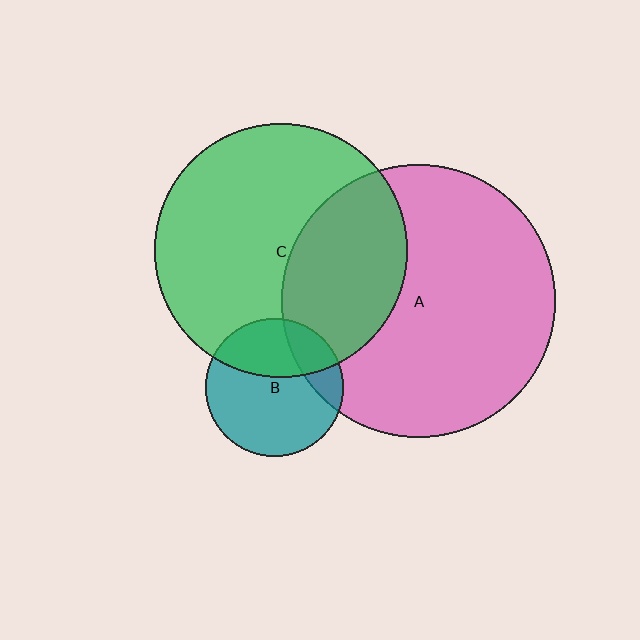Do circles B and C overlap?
Yes.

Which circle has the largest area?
Circle A (pink).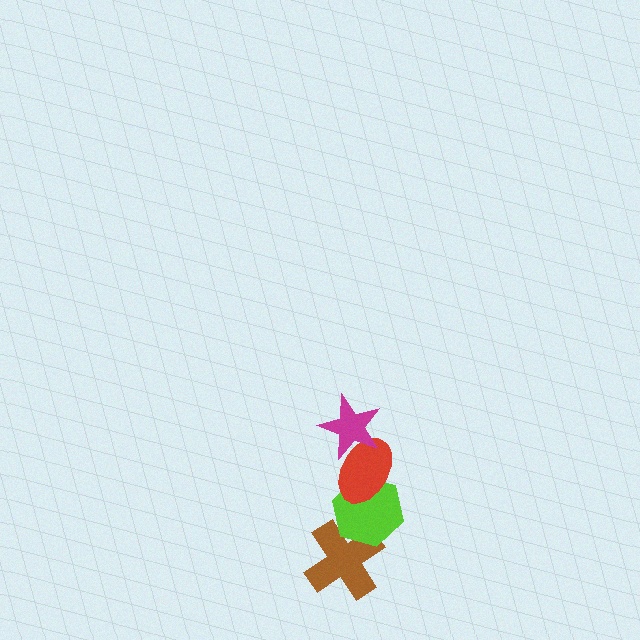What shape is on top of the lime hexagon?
The red ellipse is on top of the lime hexagon.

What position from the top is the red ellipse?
The red ellipse is 2nd from the top.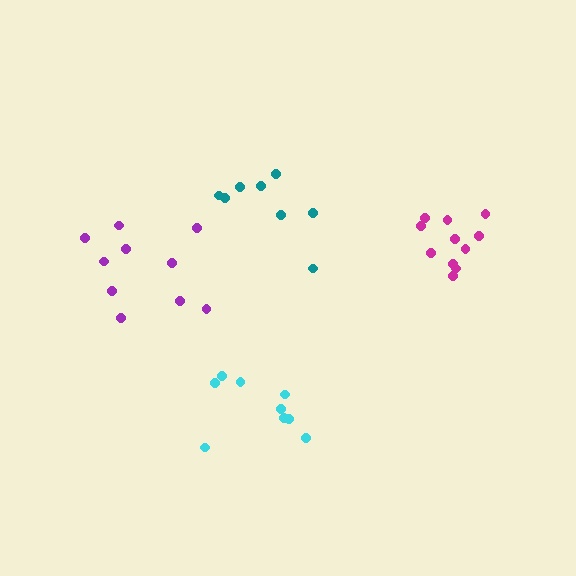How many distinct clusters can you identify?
There are 4 distinct clusters.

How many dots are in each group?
Group 1: 9 dots, Group 2: 11 dots, Group 3: 10 dots, Group 4: 8 dots (38 total).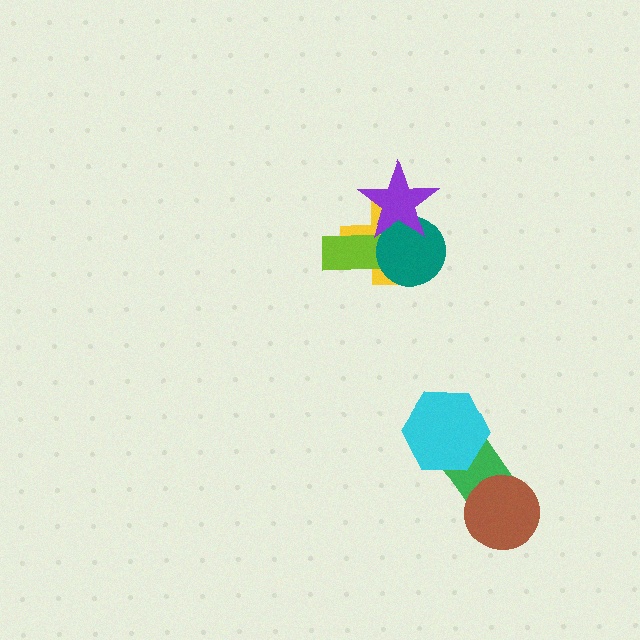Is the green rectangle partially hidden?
Yes, it is partially covered by another shape.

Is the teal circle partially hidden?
Yes, it is partially covered by another shape.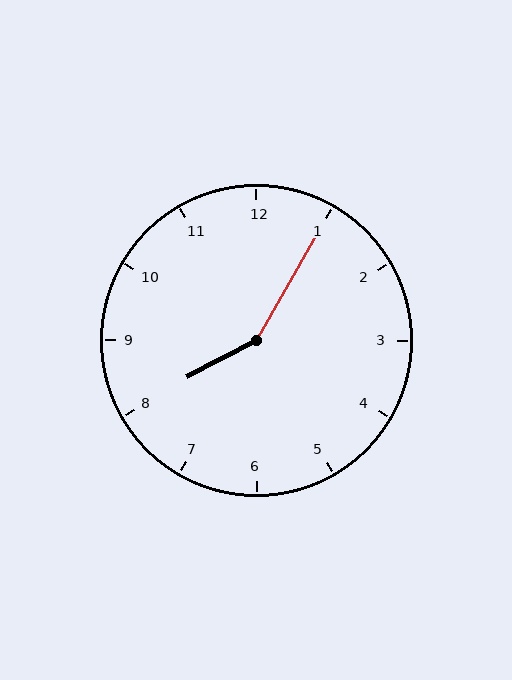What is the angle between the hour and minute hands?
Approximately 148 degrees.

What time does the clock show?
8:05.